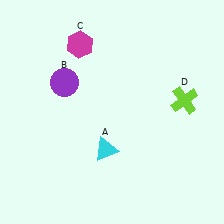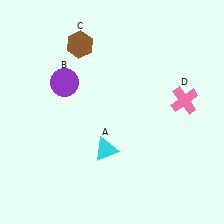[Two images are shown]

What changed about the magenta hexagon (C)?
In Image 1, C is magenta. In Image 2, it changed to brown.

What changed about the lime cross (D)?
In Image 1, D is lime. In Image 2, it changed to pink.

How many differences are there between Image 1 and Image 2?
There are 2 differences between the two images.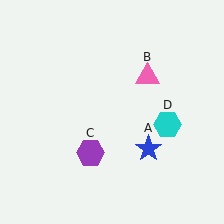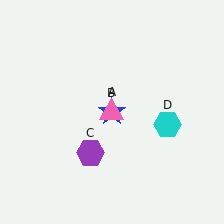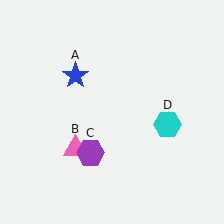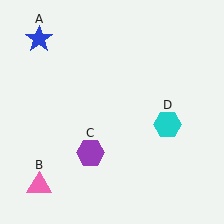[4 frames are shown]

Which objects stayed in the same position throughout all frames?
Purple hexagon (object C) and cyan hexagon (object D) remained stationary.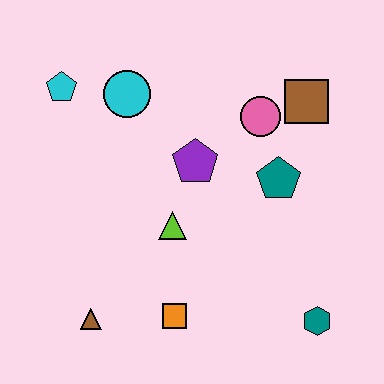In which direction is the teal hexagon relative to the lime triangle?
The teal hexagon is to the right of the lime triangle.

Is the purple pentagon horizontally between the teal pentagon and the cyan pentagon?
Yes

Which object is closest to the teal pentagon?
The pink circle is closest to the teal pentagon.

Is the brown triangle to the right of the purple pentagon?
No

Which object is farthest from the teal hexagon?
The cyan pentagon is farthest from the teal hexagon.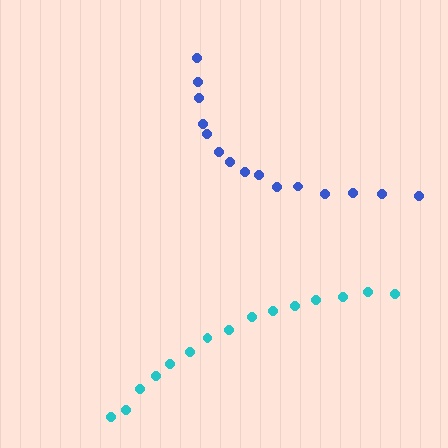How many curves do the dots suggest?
There are 2 distinct paths.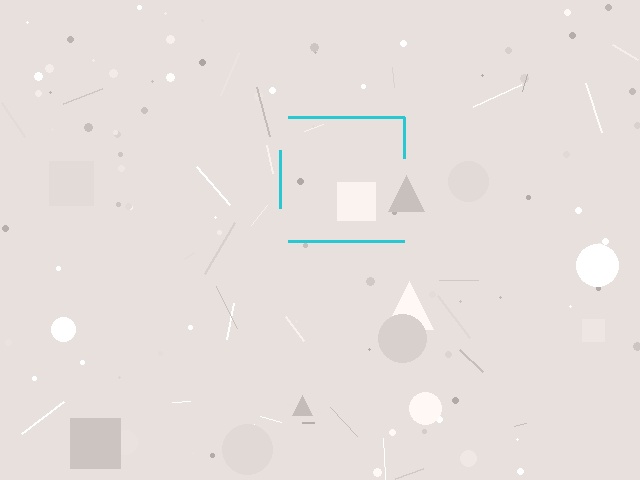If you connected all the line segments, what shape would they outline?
They would outline a square.